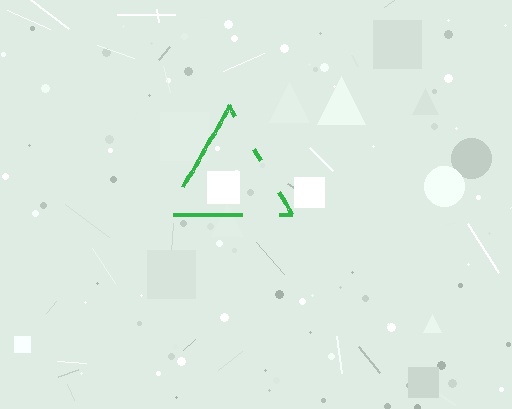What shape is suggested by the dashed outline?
The dashed outline suggests a triangle.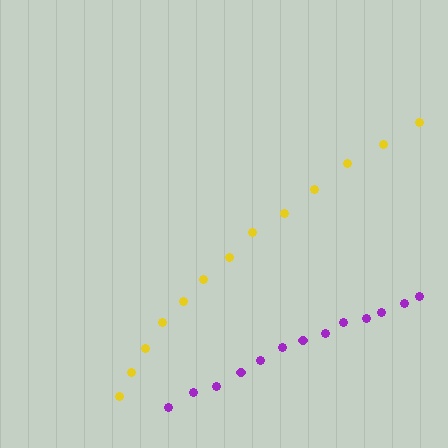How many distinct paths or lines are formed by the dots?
There are 2 distinct paths.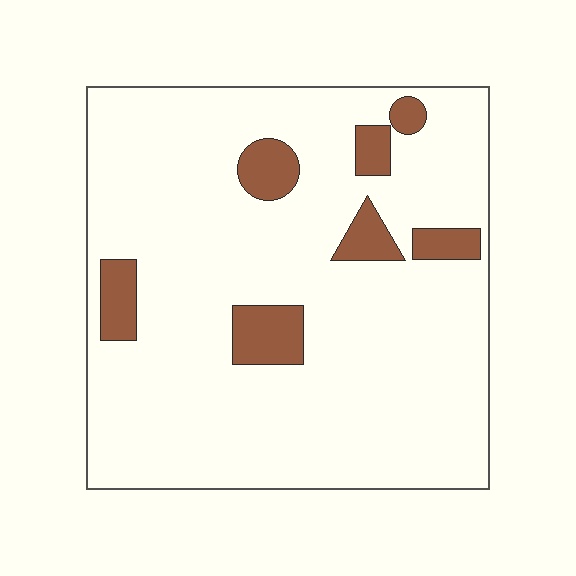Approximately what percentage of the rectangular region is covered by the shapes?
Approximately 10%.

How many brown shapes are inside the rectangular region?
7.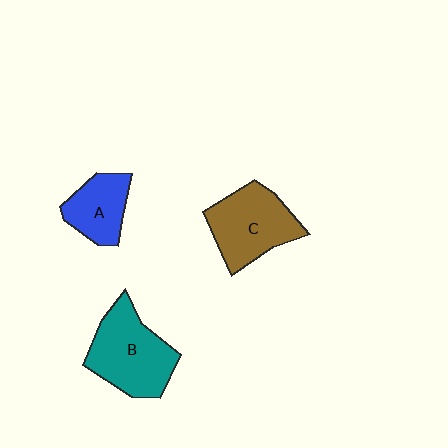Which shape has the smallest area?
Shape A (blue).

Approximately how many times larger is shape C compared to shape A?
Approximately 1.5 times.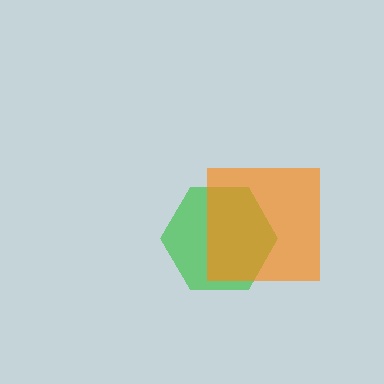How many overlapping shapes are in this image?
There are 2 overlapping shapes in the image.